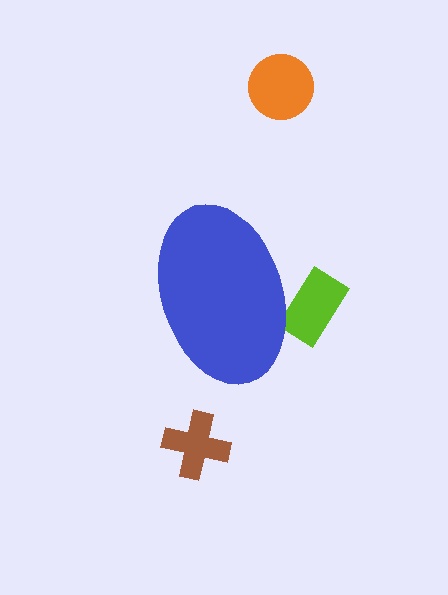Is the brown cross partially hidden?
No, the brown cross is fully visible.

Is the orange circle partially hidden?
No, the orange circle is fully visible.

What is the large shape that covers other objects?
A blue ellipse.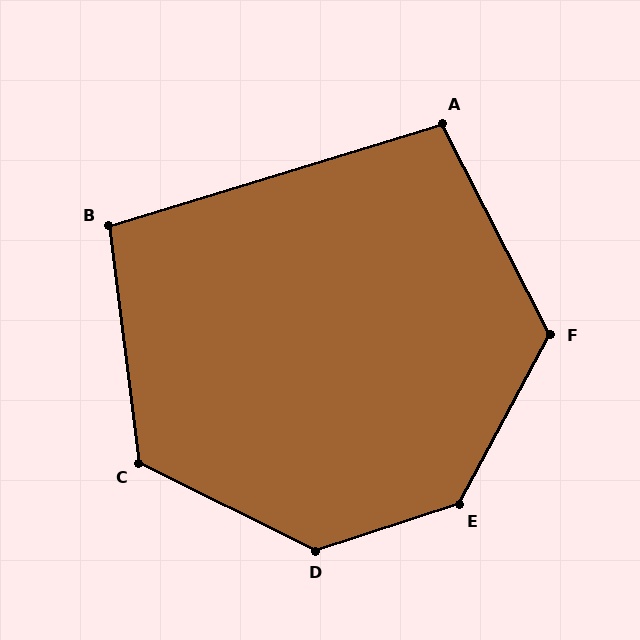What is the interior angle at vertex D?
Approximately 136 degrees (obtuse).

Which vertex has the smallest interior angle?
B, at approximately 100 degrees.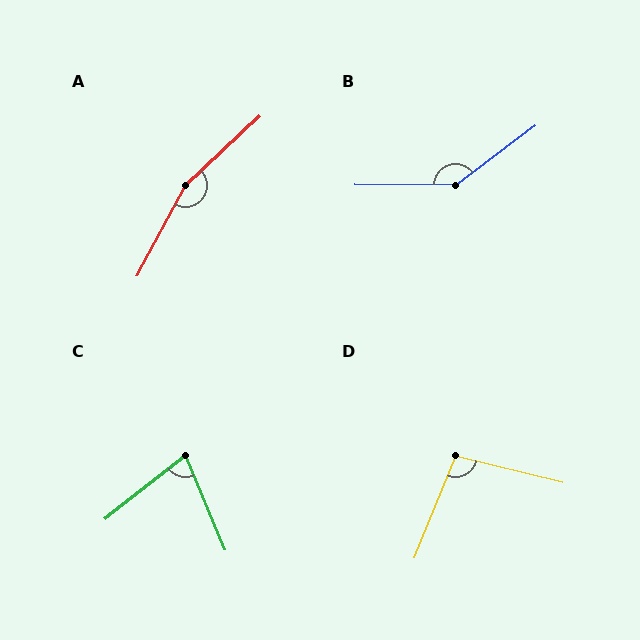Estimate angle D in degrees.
Approximately 98 degrees.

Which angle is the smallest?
C, at approximately 74 degrees.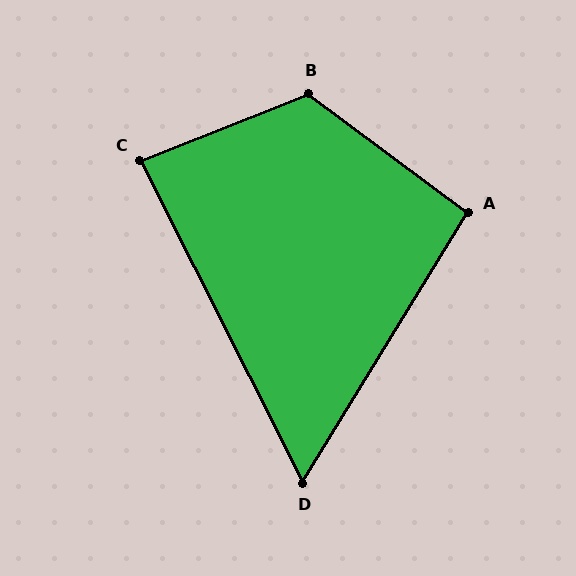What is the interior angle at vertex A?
Approximately 95 degrees (obtuse).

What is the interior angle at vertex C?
Approximately 85 degrees (acute).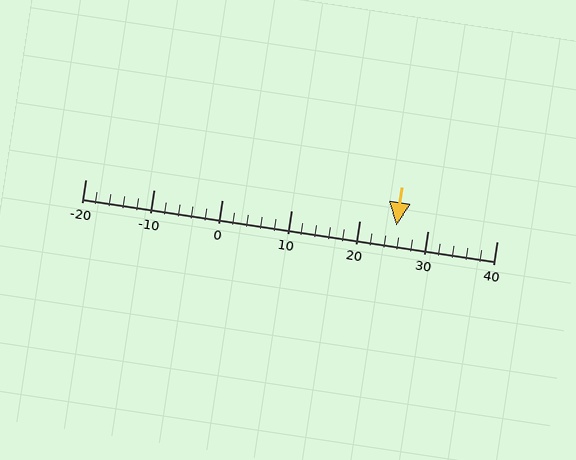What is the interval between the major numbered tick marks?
The major tick marks are spaced 10 units apart.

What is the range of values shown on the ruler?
The ruler shows values from -20 to 40.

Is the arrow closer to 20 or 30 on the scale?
The arrow is closer to 30.